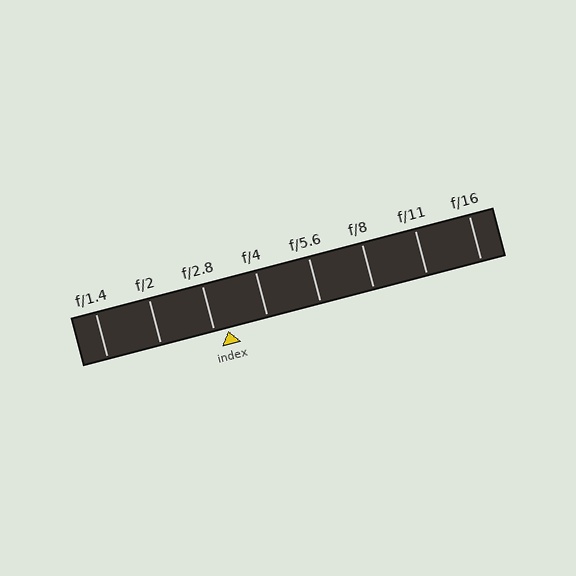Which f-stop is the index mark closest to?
The index mark is closest to f/2.8.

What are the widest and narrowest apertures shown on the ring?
The widest aperture shown is f/1.4 and the narrowest is f/16.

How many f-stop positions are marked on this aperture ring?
There are 8 f-stop positions marked.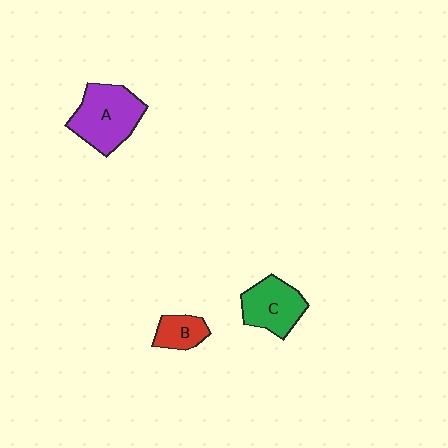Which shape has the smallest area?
Shape B (red).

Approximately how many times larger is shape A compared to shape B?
Approximately 2.3 times.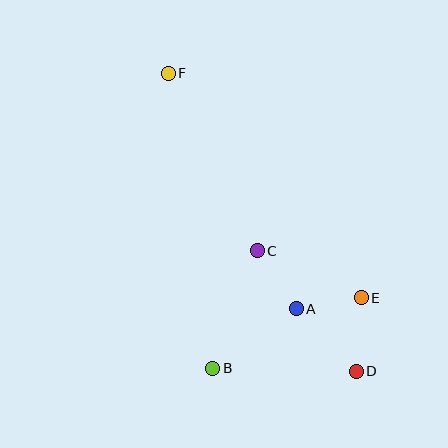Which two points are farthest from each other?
Points D and F are farthest from each other.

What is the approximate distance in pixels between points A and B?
The distance between A and B is approximately 103 pixels.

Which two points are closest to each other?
Points A and E are closest to each other.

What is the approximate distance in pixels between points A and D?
The distance between A and D is approximately 87 pixels.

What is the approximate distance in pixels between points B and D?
The distance between B and D is approximately 143 pixels.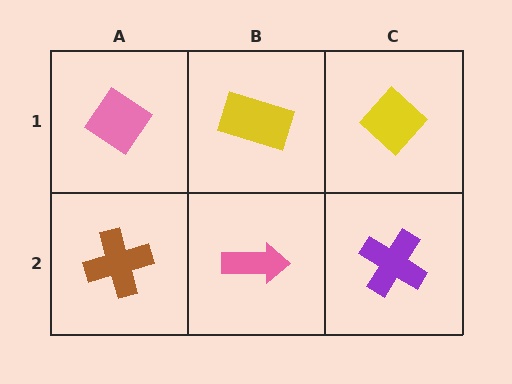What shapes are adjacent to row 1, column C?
A purple cross (row 2, column C), a yellow rectangle (row 1, column B).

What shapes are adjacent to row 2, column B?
A yellow rectangle (row 1, column B), a brown cross (row 2, column A), a purple cross (row 2, column C).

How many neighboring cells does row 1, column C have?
2.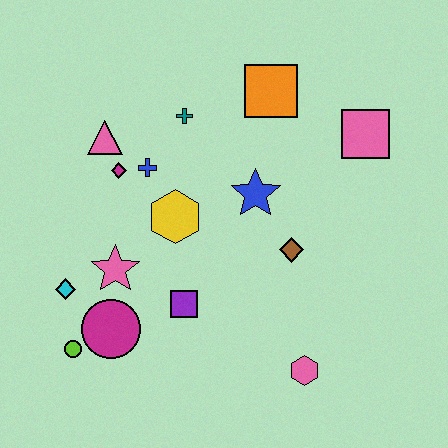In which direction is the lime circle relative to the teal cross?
The lime circle is below the teal cross.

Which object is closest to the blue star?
The brown diamond is closest to the blue star.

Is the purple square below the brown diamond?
Yes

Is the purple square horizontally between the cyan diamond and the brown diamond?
Yes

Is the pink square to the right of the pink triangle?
Yes